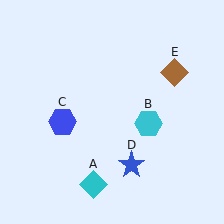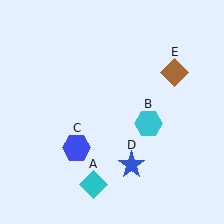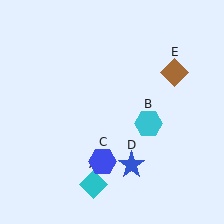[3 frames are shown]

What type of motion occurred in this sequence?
The blue hexagon (object C) rotated counterclockwise around the center of the scene.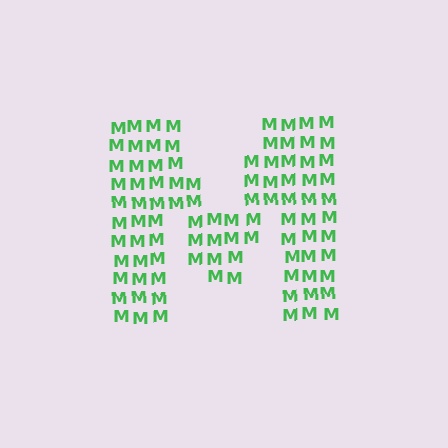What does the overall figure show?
The overall figure shows the letter M.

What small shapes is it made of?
It is made of small letter M's.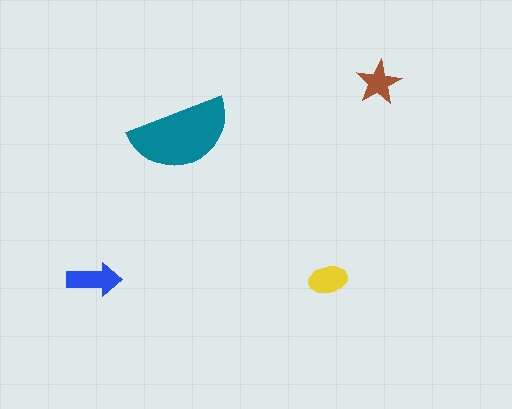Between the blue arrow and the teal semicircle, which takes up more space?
The teal semicircle.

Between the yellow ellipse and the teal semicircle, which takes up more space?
The teal semicircle.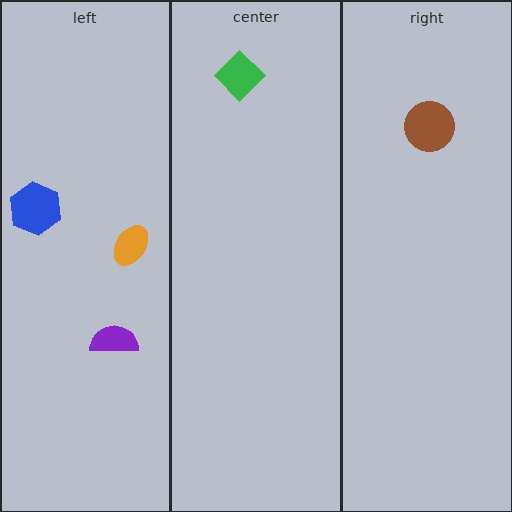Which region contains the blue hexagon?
The left region.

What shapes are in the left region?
The orange ellipse, the purple semicircle, the blue hexagon.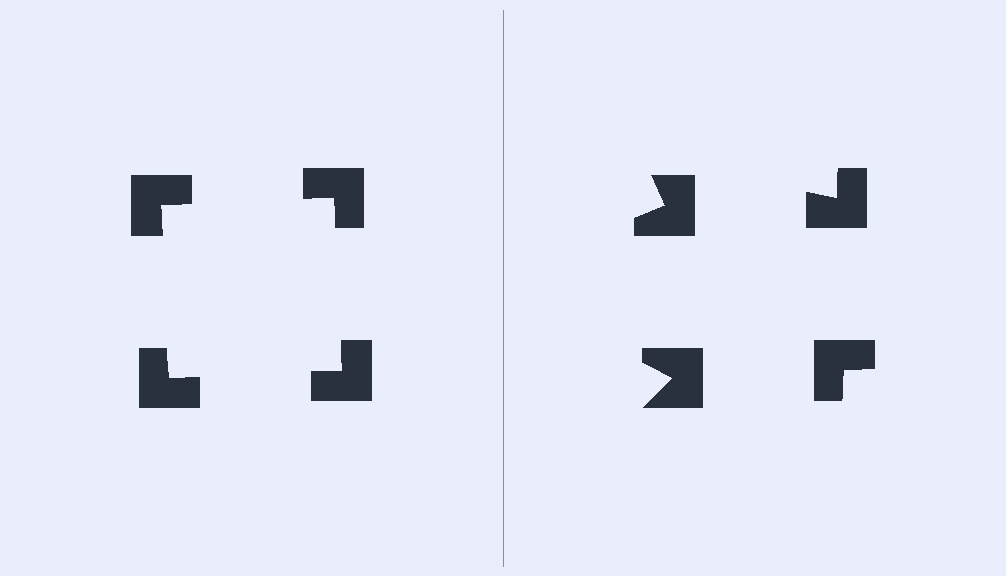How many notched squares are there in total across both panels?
8 — 4 on each side.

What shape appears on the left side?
An illusory square.